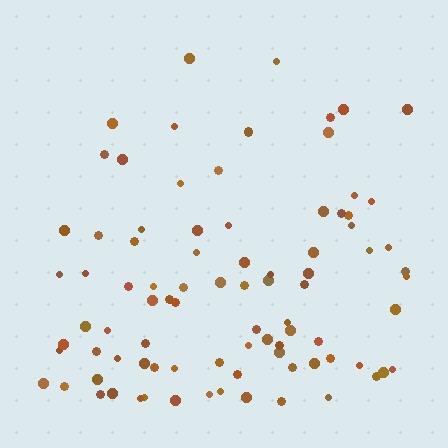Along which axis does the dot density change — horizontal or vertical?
Vertical.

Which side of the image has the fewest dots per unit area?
The top.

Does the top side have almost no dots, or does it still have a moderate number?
Still a moderate number, just noticeably fewer than the bottom.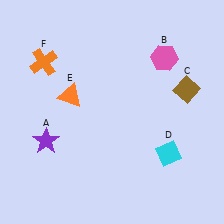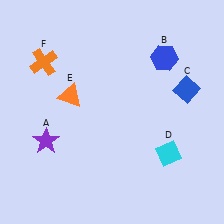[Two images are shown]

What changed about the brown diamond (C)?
In Image 1, C is brown. In Image 2, it changed to blue.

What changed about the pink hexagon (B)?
In Image 1, B is pink. In Image 2, it changed to blue.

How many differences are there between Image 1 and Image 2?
There are 2 differences between the two images.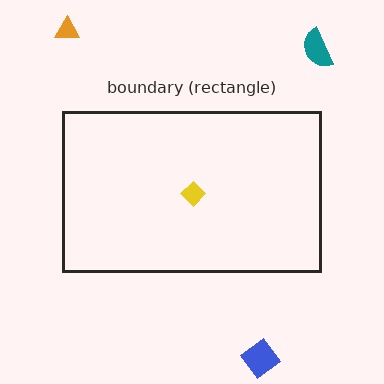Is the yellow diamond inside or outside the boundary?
Inside.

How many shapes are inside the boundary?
1 inside, 3 outside.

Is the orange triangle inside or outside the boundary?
Outside.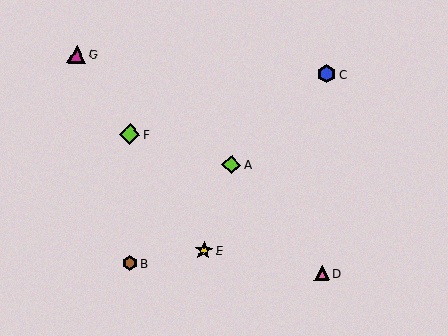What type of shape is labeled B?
Shape B is a brown hexagon.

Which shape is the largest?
The lime diamond (labeled F) is the largest.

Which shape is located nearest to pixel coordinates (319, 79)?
The blue hexagon (labeled C) at (327, 74) is nearest to that location.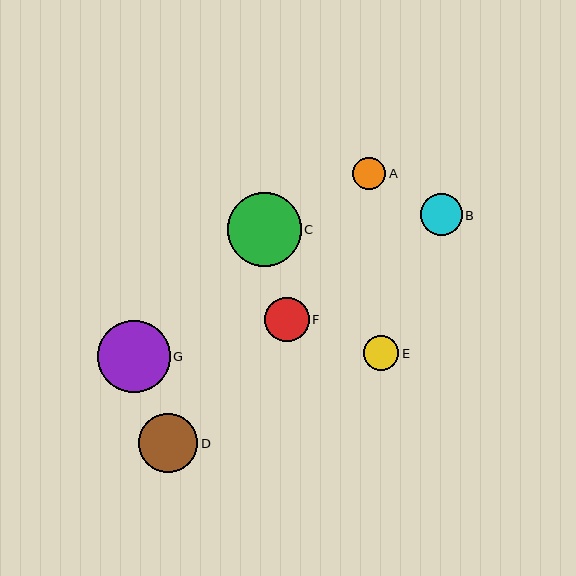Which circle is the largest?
Circle C is the largest with a size of approximately 74 pixels.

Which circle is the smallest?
Circle A is the smallest with a size of approximately 33 pixels.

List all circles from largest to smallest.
From largest to smallest: C, G, D, F, B, E, A.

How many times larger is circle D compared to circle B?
Circle D is approximately 1.4 times the size of circle B.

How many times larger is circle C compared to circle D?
Circle C is approximately 1.3 times the size of circle D.